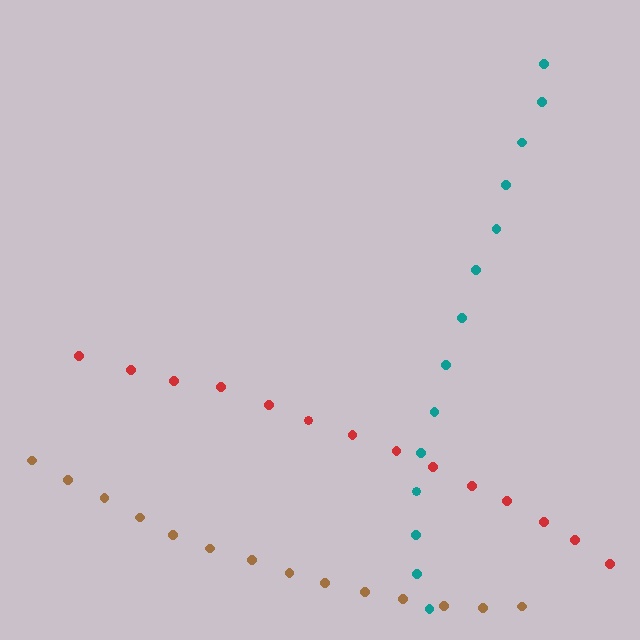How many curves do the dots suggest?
There are 3 distinct paths.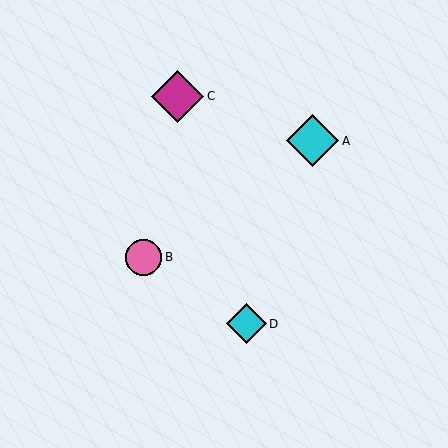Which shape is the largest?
The magenta diamond (labeled C) is the largest.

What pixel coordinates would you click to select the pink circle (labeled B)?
Click at (144, 257) to select the pink circle B.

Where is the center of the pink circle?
The center of the pink circle is at (144, 257).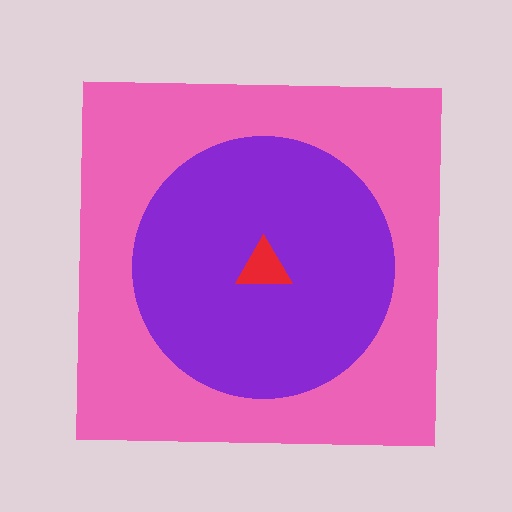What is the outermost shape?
The pink square.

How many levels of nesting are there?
3.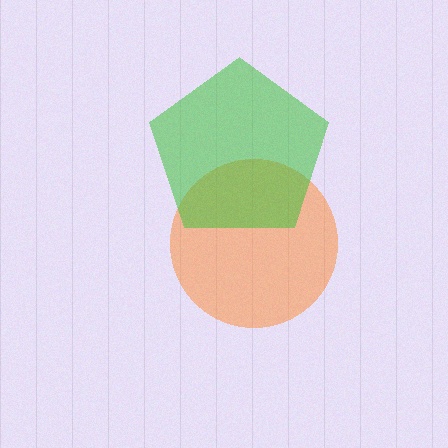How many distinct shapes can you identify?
There are 2 distinct shapes: an orange circle, a green pentagon.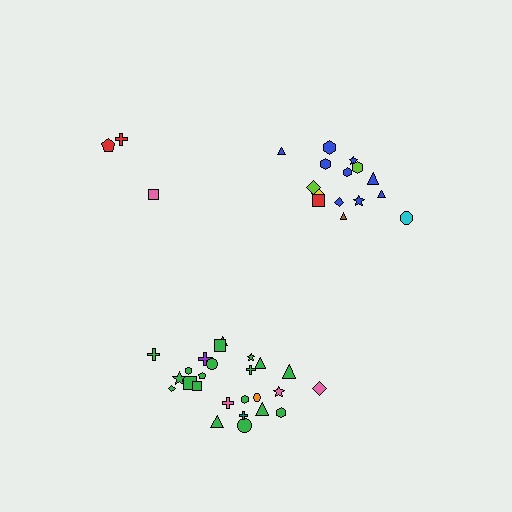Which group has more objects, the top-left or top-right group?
The top-right group.